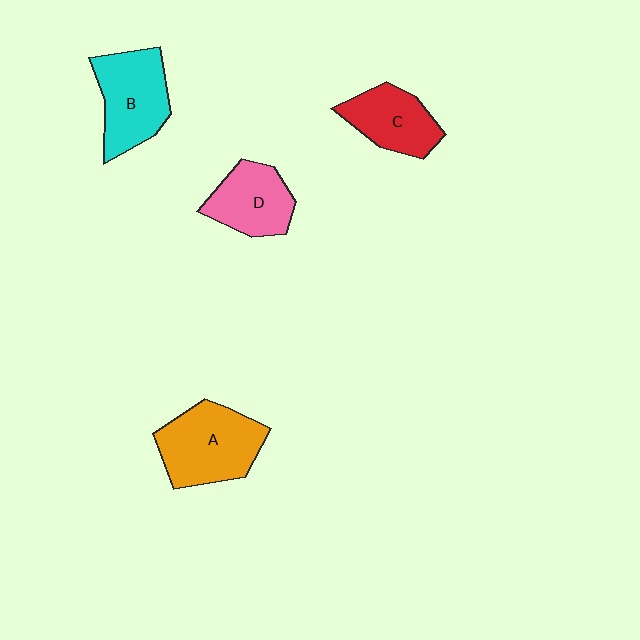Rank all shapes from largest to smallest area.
From largest to smallest: A (orange), B (cyan), D (pink), C (red).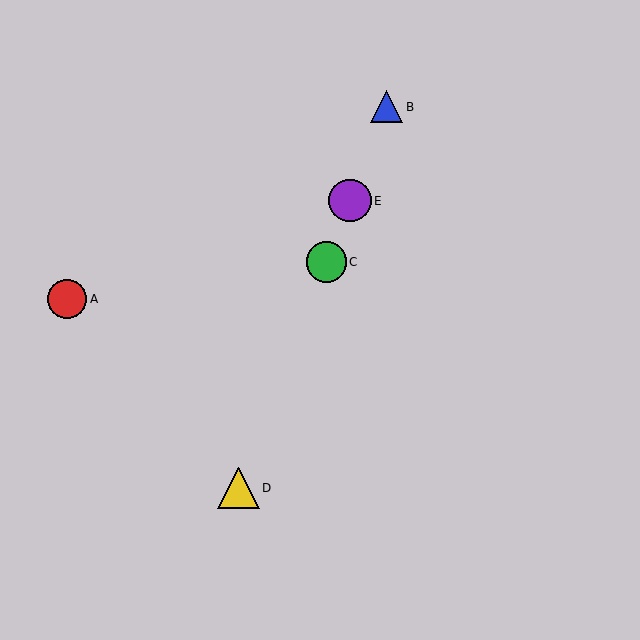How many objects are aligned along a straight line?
4 objects (B, C, D, E) are aligned along a straight line.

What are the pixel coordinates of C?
Object C is at (326, 262).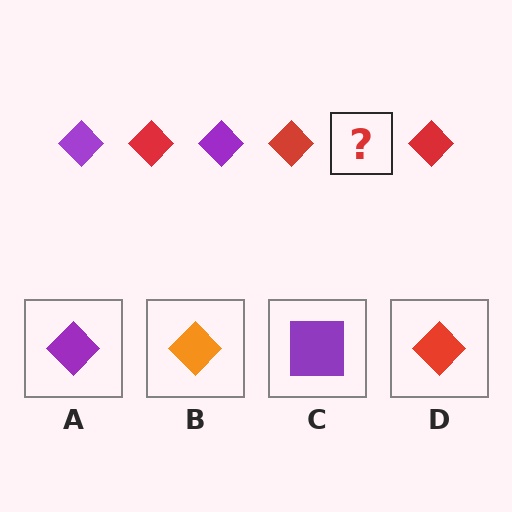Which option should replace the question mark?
Option A.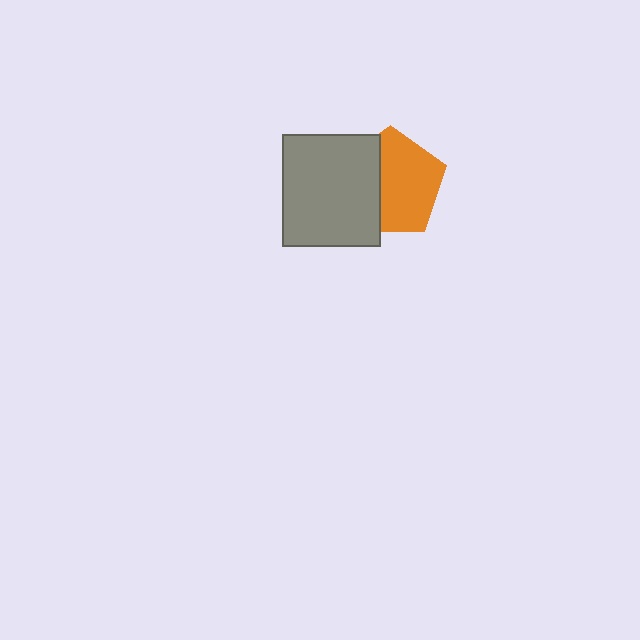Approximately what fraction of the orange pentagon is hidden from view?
Roughly 39% of the orange pentagon is hidden behind the gray rectangle.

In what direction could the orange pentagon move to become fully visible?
The orange pentagon could move right. That would shift it out from behind the gray rectangle entirely.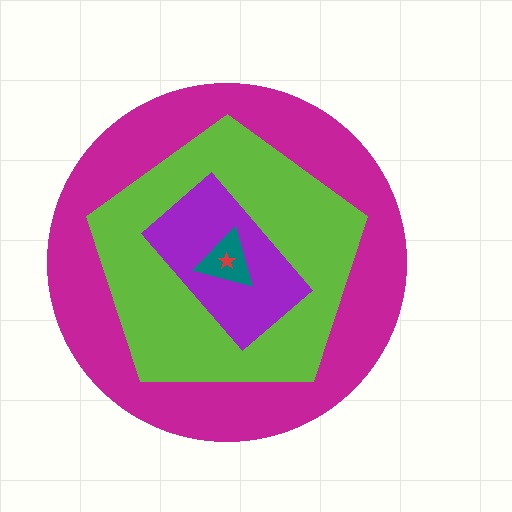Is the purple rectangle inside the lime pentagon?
Yes.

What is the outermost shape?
The magenta circle.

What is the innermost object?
The red star.